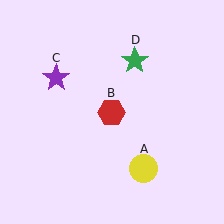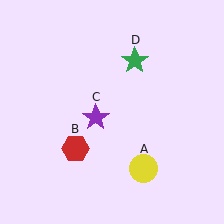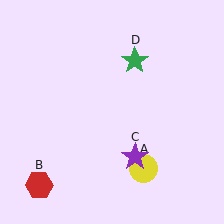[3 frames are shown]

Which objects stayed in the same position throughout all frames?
Yellow circle (object A) and green star (object D) remained stationary.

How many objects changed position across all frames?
2 objects changed position: red hexagon (object B), purple star (object C).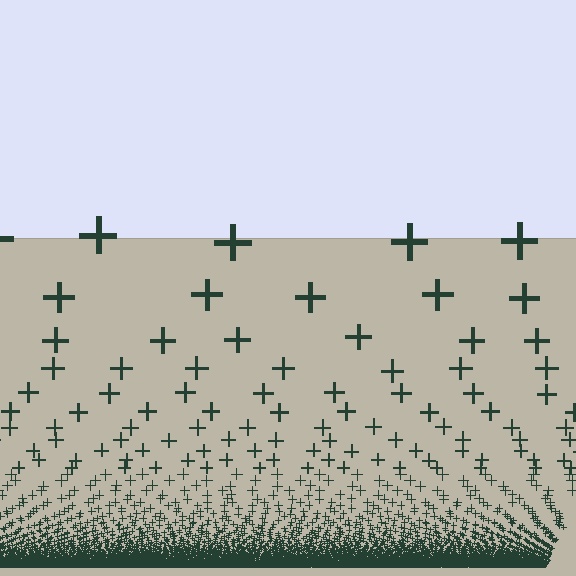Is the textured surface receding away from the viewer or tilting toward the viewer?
The surface appears to tilt toward the viewer. Texture elements get larger and sparser toward the top.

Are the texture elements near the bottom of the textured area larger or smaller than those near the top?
Smaller. The gradient is inverted — elements near the bottom are smaller and denser.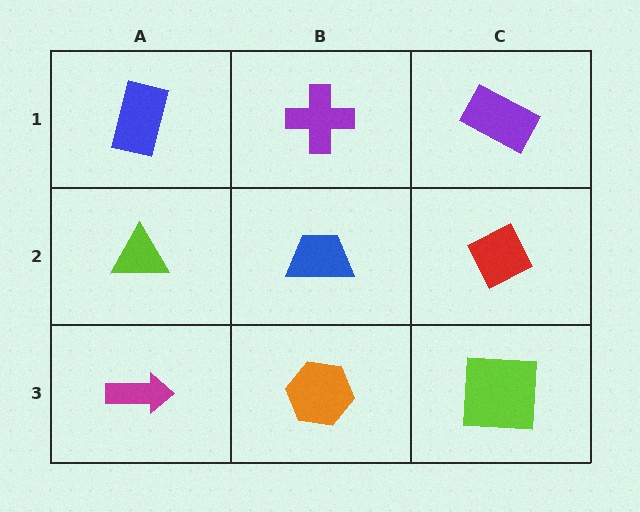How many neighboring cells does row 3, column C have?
2.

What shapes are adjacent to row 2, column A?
A blue rectangle (row 1, column A), a magenta arrow (row 3, column A), a blue trapezoid (row 2, column B).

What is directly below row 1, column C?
A red diamond.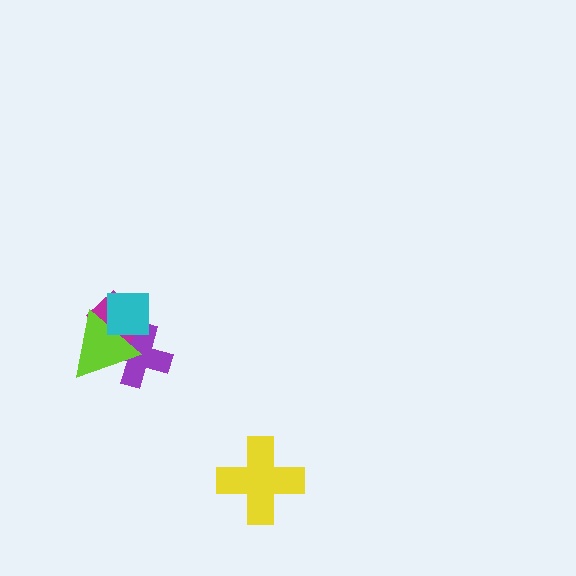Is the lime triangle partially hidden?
Yes, it is partially covered by another shape.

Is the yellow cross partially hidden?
No, no other shape covers it.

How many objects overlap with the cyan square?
3 objects overlap with the cyan square.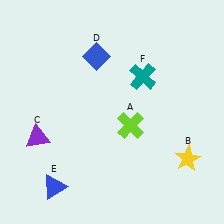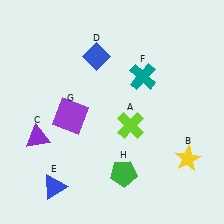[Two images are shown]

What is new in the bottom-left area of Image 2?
A purple square (G) was added in the bottom-left area of Image 2.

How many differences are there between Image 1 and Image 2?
There are 2 differences between the two images.